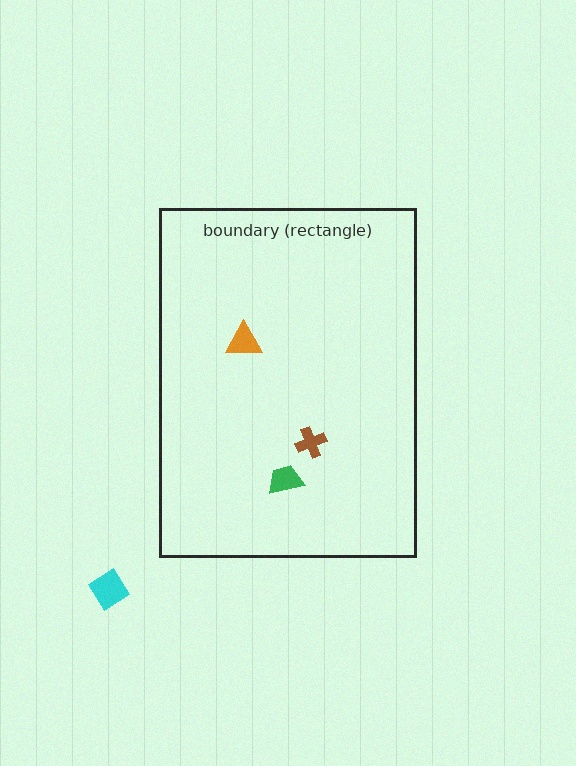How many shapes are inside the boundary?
3 inside, 1 outside.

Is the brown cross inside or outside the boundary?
Inside.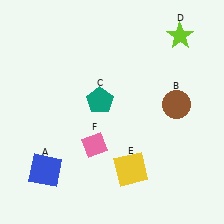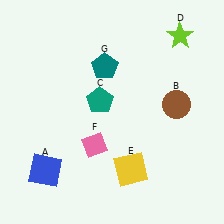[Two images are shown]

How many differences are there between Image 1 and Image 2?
There is 1 difference between the two images.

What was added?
A teal pentagon (G) was added in Image 2.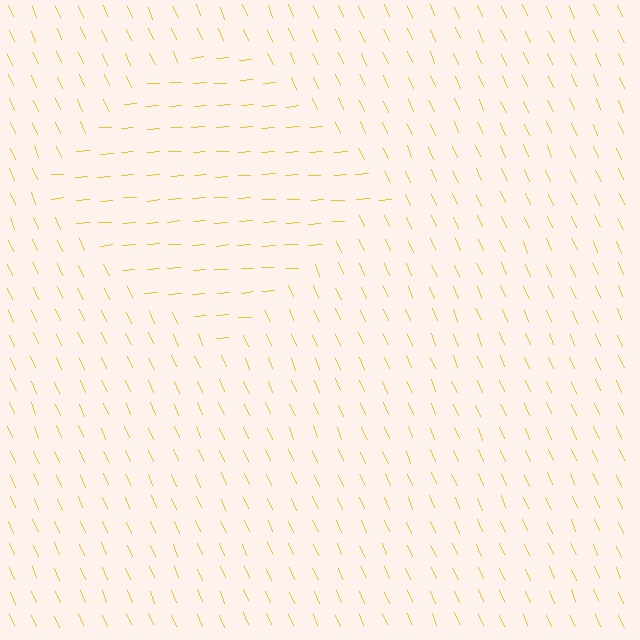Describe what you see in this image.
The image is filled with small yellow line segments. A diamond region in the image has lines oriented differently from the surrounding lines, creating a visible texture boundary.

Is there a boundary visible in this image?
Yes, there is a texture boundary formed by a change in line orientation.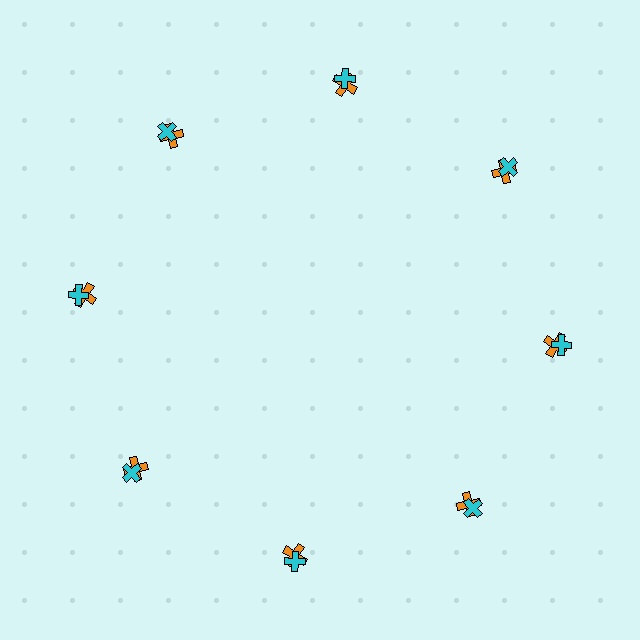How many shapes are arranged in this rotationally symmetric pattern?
There are 16 shapes, arranged in 8 groups of 2.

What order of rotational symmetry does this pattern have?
This pattern has 8-fold rotational symmetry.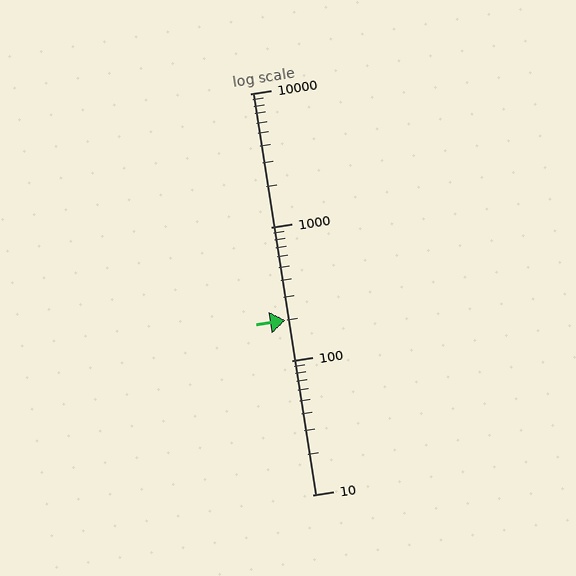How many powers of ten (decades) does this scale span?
The scale spans 3 decades, from 10 to 10000.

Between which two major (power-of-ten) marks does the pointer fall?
The pointer is between 100 and 1000.